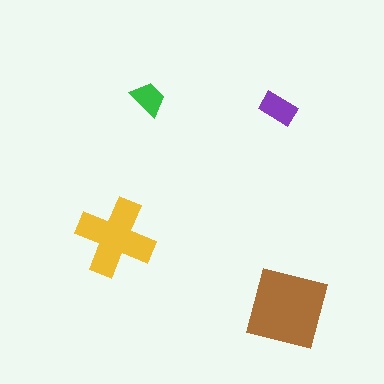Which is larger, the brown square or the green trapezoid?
The brown square.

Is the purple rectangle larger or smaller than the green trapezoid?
Larger.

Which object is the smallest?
The green trapezoid.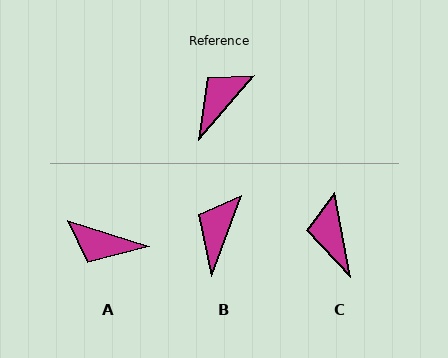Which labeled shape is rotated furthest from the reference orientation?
A, about 113 degrees away.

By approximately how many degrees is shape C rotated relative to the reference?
Approximately 51 degrees counter-clockwise.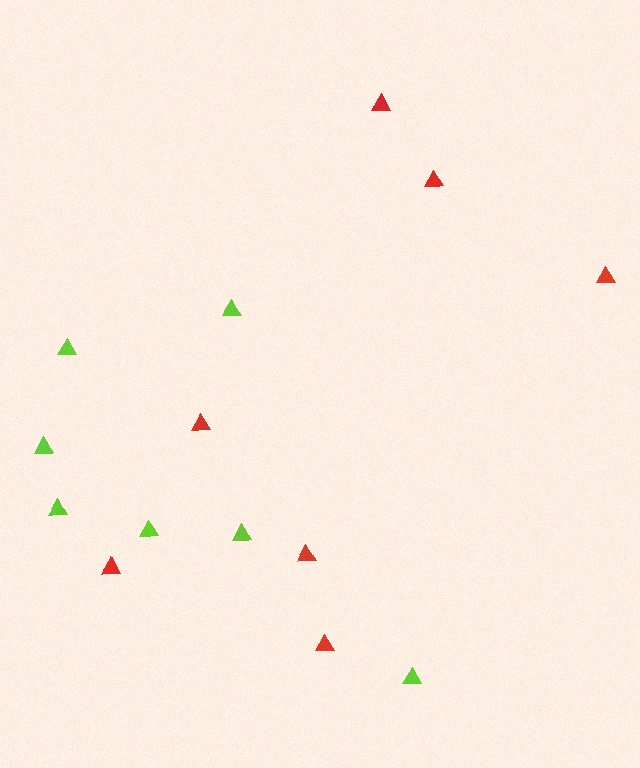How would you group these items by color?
There are 2 groups: one group of lime triangles (7) and one group of red triangles (7).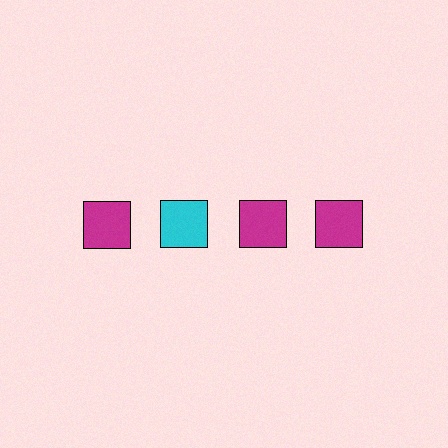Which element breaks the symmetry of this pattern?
The cyan square in the top row, second from left column breaks the symmetry. All other shapes are magenta squares.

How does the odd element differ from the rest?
It has a different color: cyan instead of magenta.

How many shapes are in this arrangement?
There are 4 shapes arranged in a grid pattern.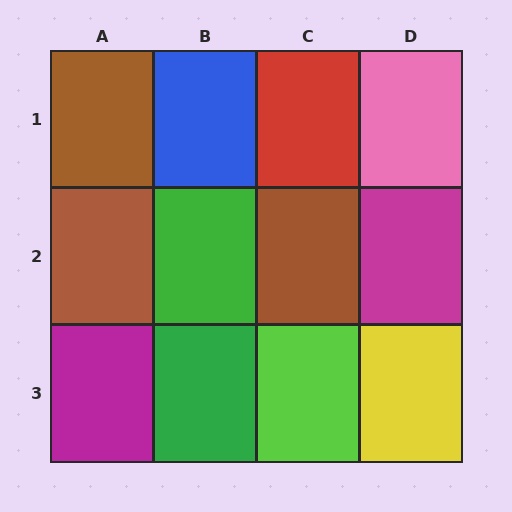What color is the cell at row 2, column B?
Green.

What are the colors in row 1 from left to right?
Brown, blue, red, pink.